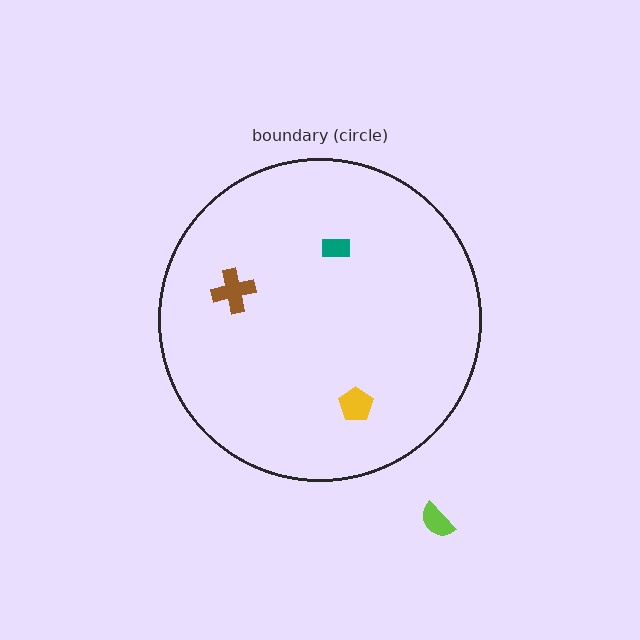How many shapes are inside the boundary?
3 inside, 1 outside.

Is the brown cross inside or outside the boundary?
Inside.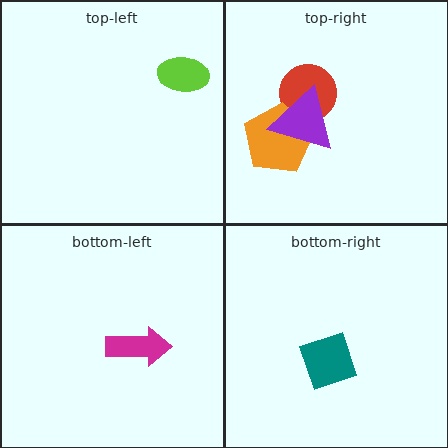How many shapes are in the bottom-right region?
1.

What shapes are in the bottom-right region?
The teal square.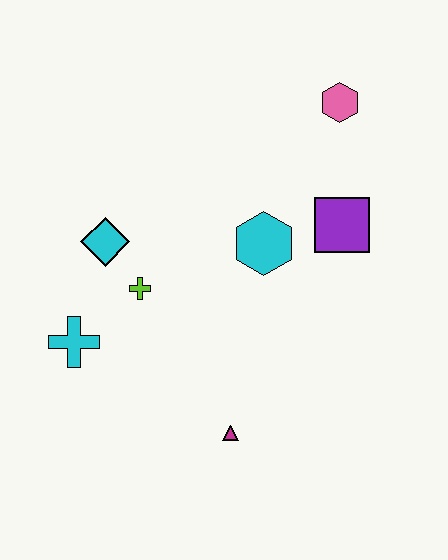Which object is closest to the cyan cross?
The lime cross is closest to the cyan cross.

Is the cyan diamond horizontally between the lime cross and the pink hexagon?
No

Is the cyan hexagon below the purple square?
Yes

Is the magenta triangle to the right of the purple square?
No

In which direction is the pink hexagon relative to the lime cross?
The pink hexagon is to the right of the lime cross.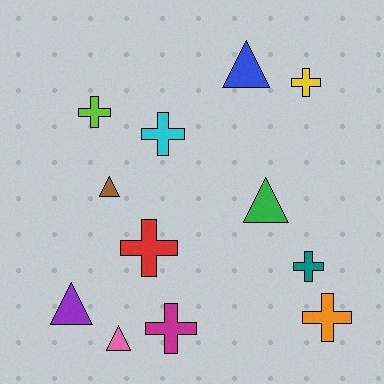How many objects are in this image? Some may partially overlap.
There are 12 objects.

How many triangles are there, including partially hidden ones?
There are 5 triangles.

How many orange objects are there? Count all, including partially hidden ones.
There is 1 orange object.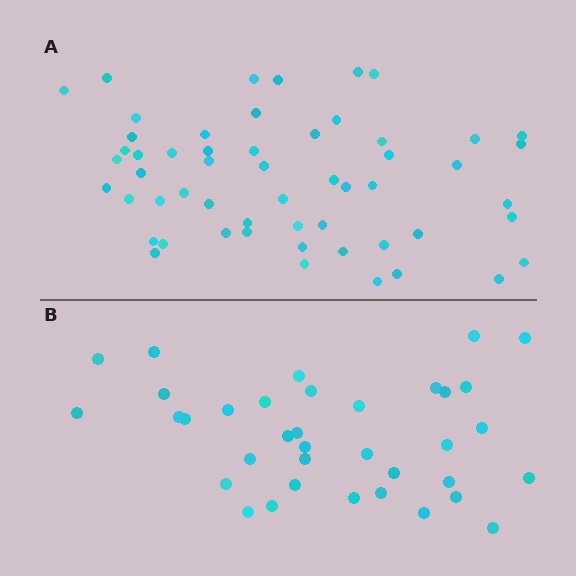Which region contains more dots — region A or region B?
Region A (the top region) has more dots.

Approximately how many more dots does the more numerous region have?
Region A has approximately 20 more dots than region B.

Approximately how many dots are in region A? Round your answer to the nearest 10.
About 60 dots. (The exact count is 55, which rounds to 60.)